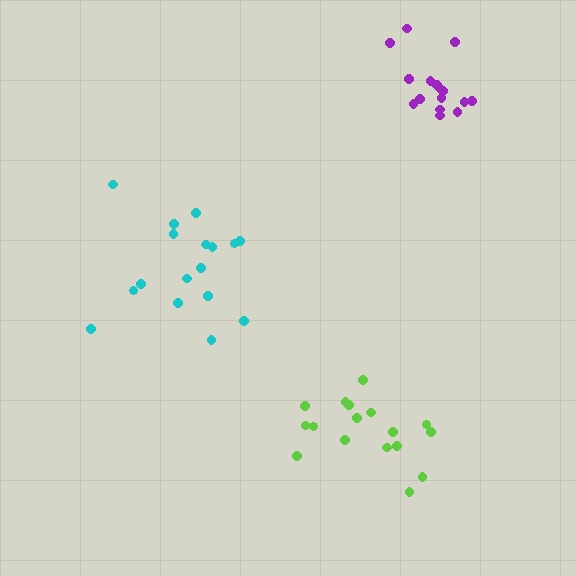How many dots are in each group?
Group 1: 17 dots, Group 2: 17 dots, Group 3: 16 dots (50 total).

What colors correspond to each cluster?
The clusters are colored: cyan, lime, purple.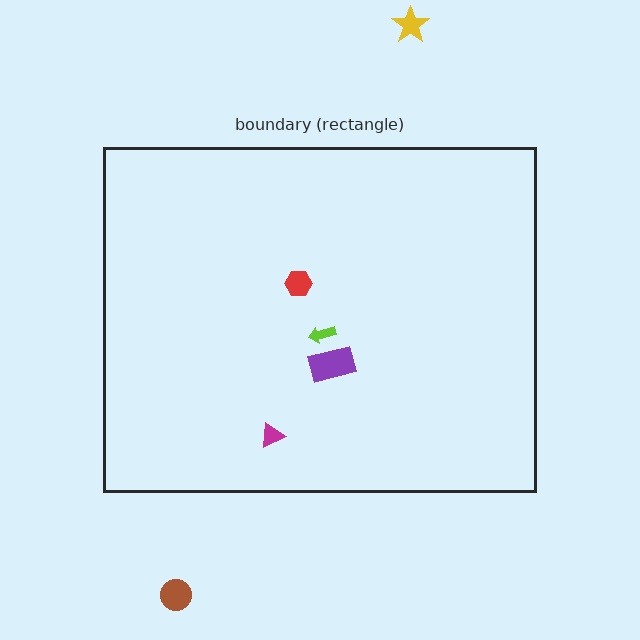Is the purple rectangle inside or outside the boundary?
Inside.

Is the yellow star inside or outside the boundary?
Outside.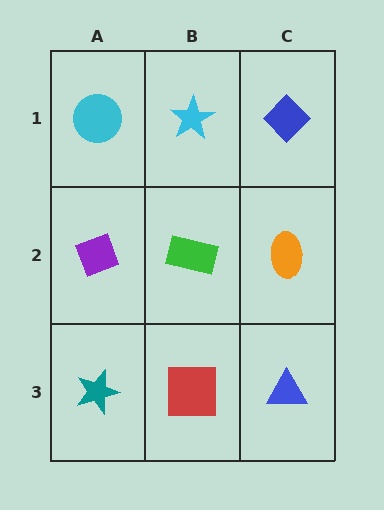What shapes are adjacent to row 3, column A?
A purple diamond (row 2, column A), a red square (row 3, column B).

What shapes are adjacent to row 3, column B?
A green rectangle (row 2, column B), a teal star (row 3, column A), a blue triangle (row 3, column C).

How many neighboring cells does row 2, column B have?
4.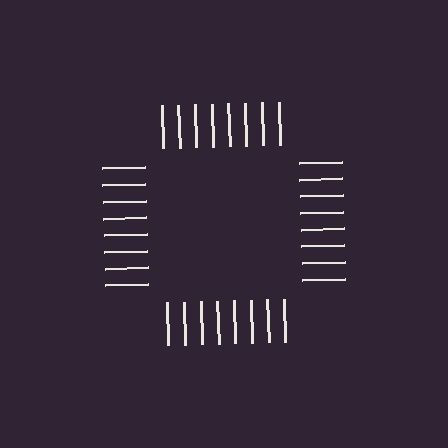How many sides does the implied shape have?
4 sides — the line-ends trace a square.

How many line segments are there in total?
32 — 8 along each of the 4 edges.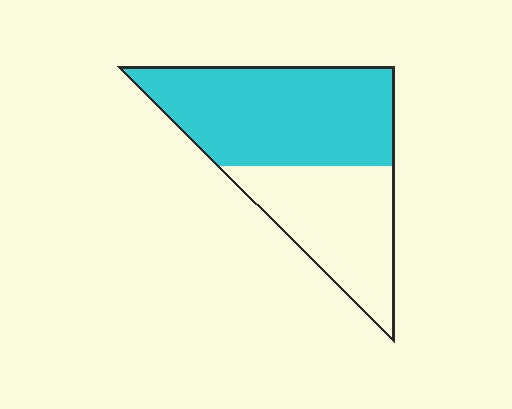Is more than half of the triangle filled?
Yes.